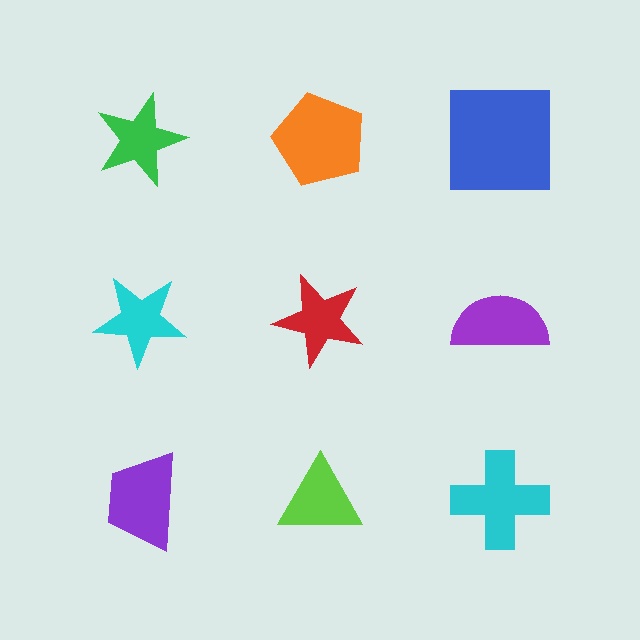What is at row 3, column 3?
A cyan cross.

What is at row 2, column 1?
A cyan star.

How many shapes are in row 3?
3 shapes.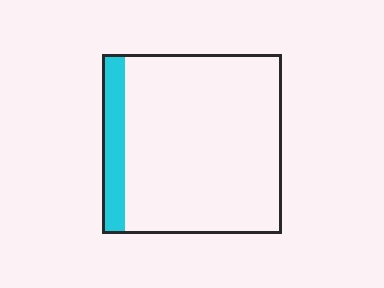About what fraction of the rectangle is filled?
About one eighth (1/8).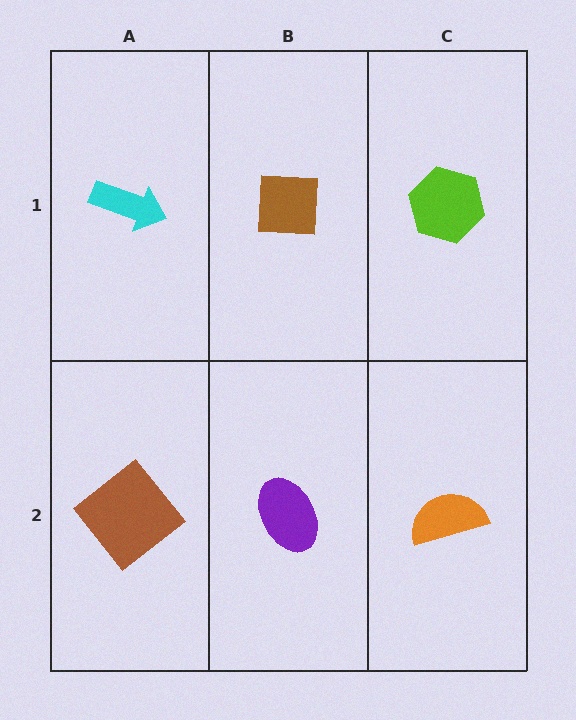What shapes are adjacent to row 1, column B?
A purple ellipse (row 2, column B), a cyan arrow (row 1, column A), a lime hexagon (row 1, column C).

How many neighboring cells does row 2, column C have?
2.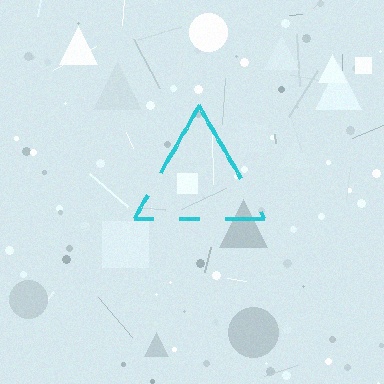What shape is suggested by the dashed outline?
The dashed outline suggests a triangle.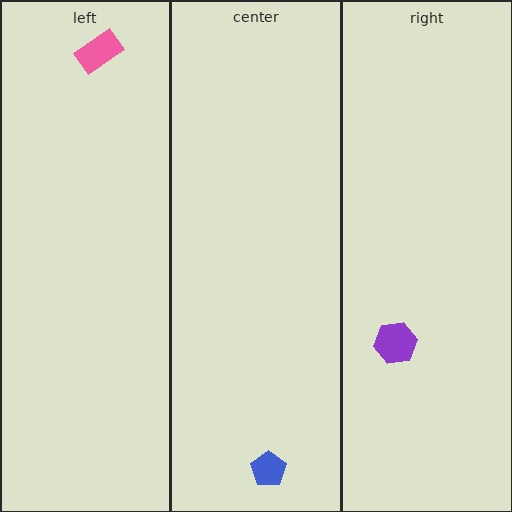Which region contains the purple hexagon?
The right region.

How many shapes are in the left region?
1.